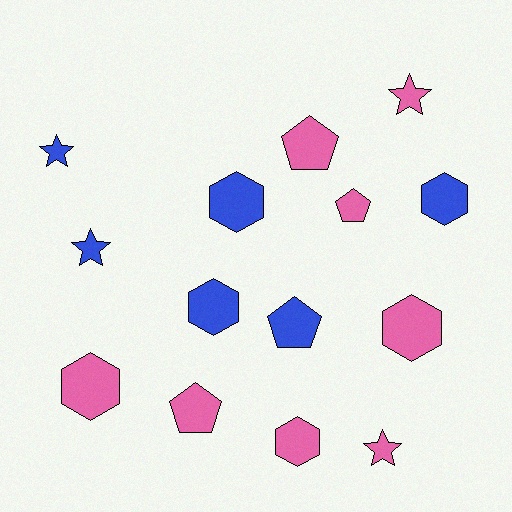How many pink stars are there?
There are 2 pink stars.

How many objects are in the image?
There are 14 objects.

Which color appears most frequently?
Pink, with 8 objects.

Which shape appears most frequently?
Hexagon, with 6 objects.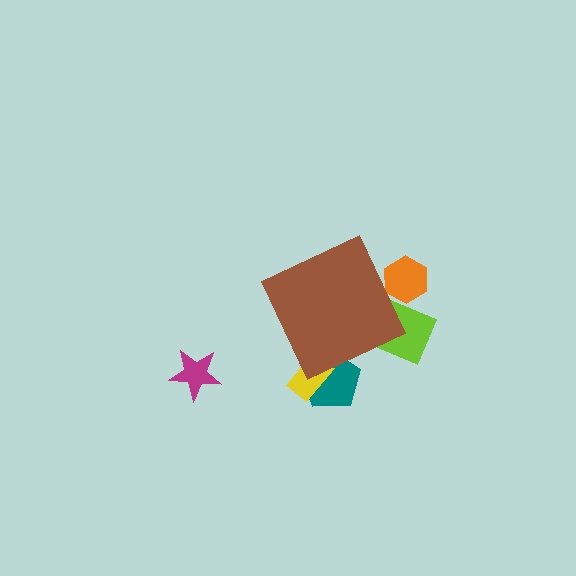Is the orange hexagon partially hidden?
Yes, the orange hexagon is partially hidden behind the brown diamond.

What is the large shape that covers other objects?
A brown diamond.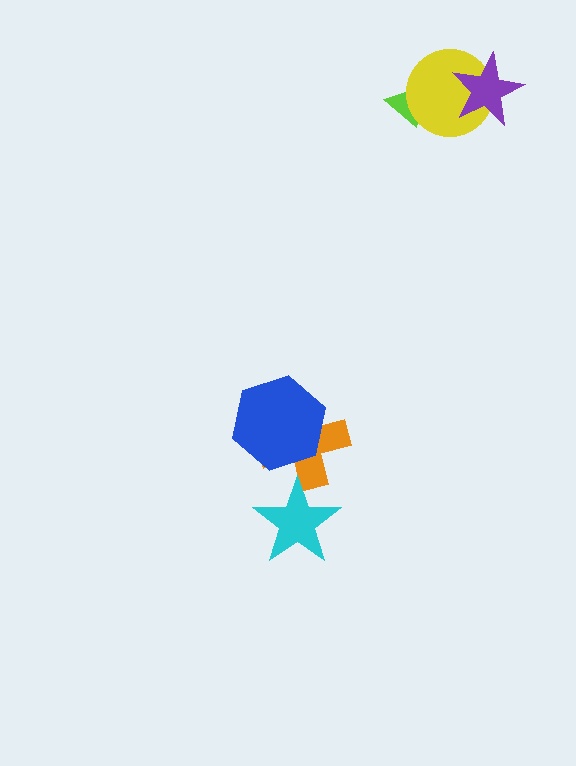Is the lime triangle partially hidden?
Yes, it is partially covered by another shape.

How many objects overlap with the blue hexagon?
1 object overlaps with the blue hexagon.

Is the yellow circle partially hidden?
Yes, it is partially covered by another shape.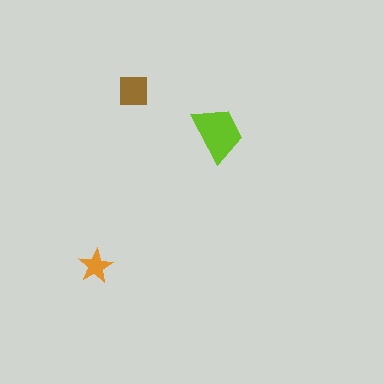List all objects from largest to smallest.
The lime trapezoid, the brown square, the orange star.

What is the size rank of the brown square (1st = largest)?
2nd.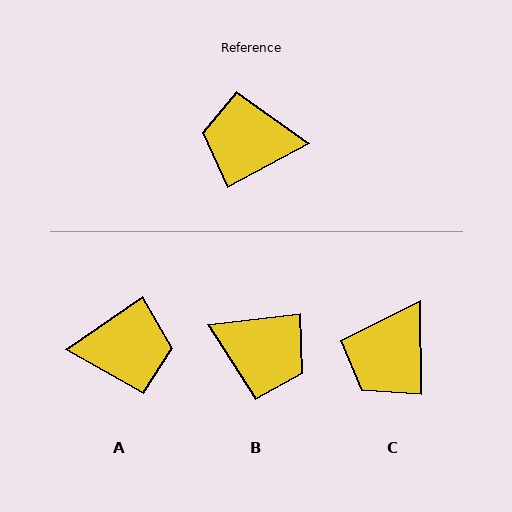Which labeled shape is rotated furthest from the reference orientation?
A, about 174 degrees away.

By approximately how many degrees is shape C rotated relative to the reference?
Approximately 62 degrees counter-clockwise.